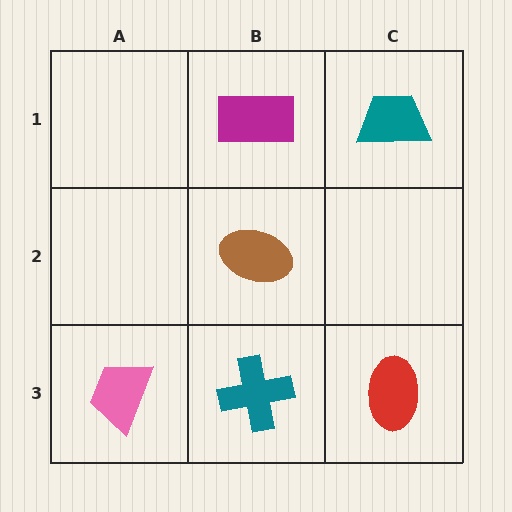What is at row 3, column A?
A pink trapezoid.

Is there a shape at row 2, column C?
No, that cell is empty.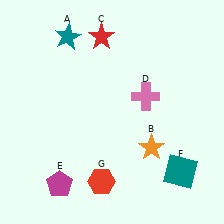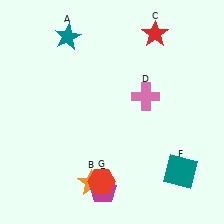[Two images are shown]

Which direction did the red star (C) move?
The red star (C) moved right.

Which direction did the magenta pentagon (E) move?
The magenta pentagon (E) moved right.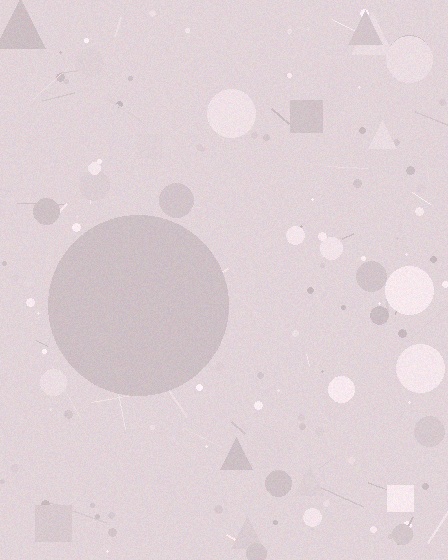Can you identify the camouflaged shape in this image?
The camouflaged shape is a circle.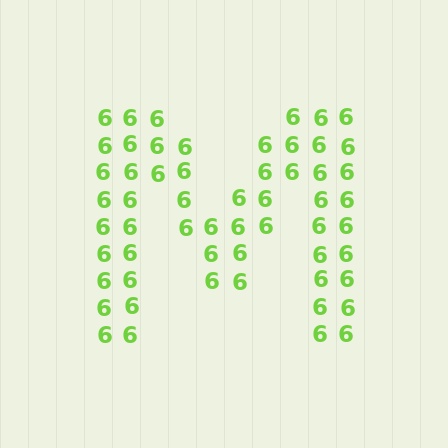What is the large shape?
The large shape is the letter M.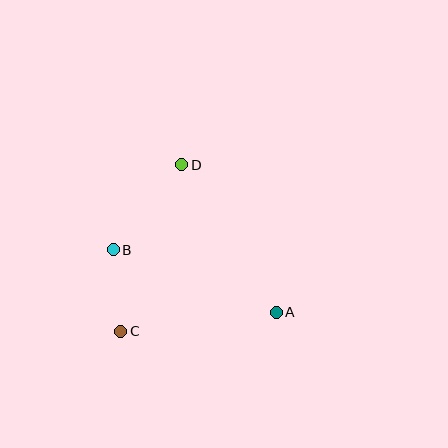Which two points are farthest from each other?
Points C and D are farthest from each other.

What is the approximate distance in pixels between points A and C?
The distance between A and C is approximately 157 pixels.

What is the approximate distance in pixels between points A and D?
The distance between A and D is approximately 175 pixels.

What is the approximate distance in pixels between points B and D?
The distance between B and D is approximately 109 pixels.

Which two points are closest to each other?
Points B and C are closest to each other.